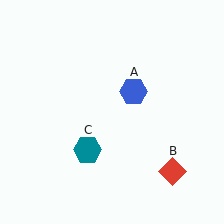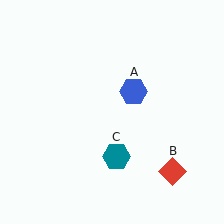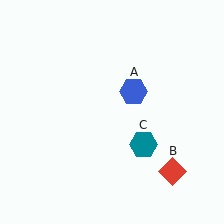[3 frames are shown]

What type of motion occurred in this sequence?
The teal hexagon (object C) rotated counterclockwise around the center of the scene.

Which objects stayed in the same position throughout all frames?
Blue hexagon (object A) and red diamond (object B) remained stationary.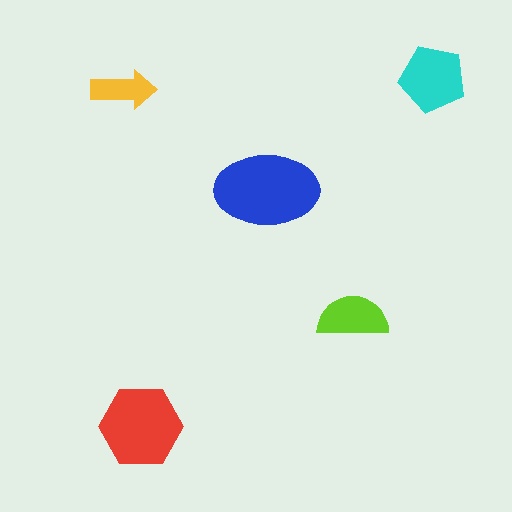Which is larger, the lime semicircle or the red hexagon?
The red hexagon.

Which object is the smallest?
The yellow arrow.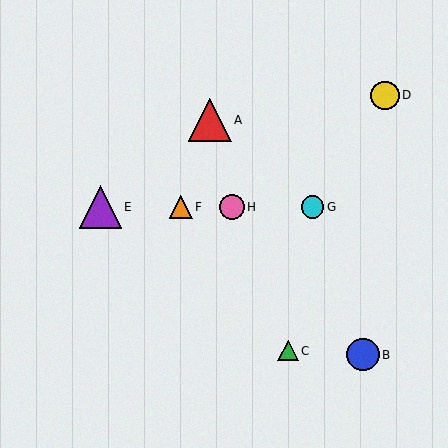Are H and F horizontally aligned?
Yes, both are at y≈207.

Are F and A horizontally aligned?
No, F is at y≈207 and A is at y≈120.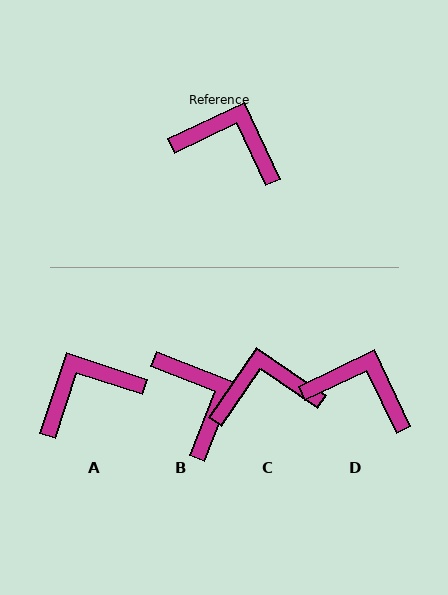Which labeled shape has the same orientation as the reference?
D.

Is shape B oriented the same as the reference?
No, it is off by about 47 degrees.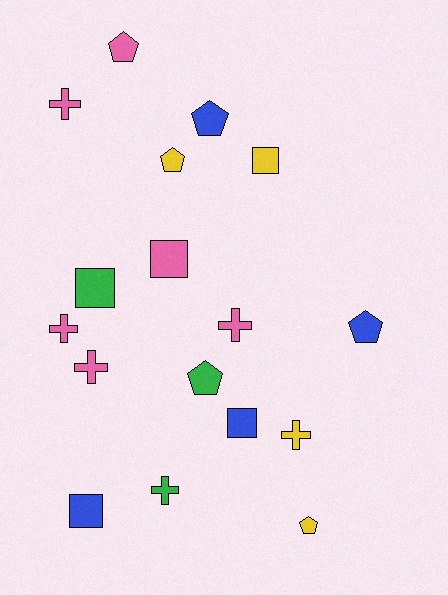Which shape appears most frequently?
Cross, with 6 objects.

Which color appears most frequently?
Pink, with 6 objects.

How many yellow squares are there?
There is 1 yellow square.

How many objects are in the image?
There are 17 objects.